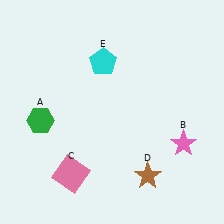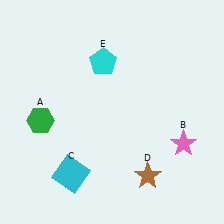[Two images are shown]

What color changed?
The square (C) changed from pink in Image 1 to cyan in Image 2.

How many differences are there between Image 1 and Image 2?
There is 1 difference between the two images.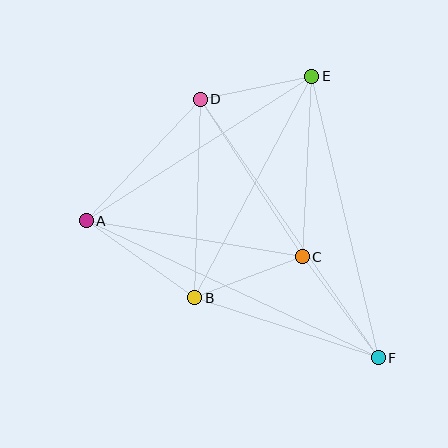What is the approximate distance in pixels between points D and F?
The distance between D and F is approximately 314 pixels.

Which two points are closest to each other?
Points D and E are closest to each other.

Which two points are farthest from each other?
Points A and F are farthest from each other.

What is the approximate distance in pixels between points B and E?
The distance between B and E is approximately 251 pixels.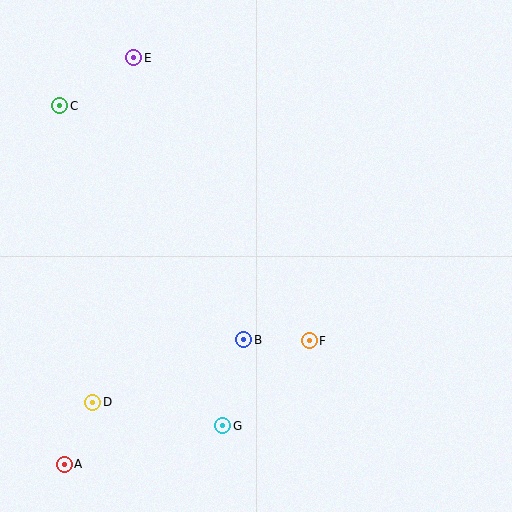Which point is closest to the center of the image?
Point B at (244, 340) is closest to the center.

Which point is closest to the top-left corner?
Point C is closest to the top-left corner.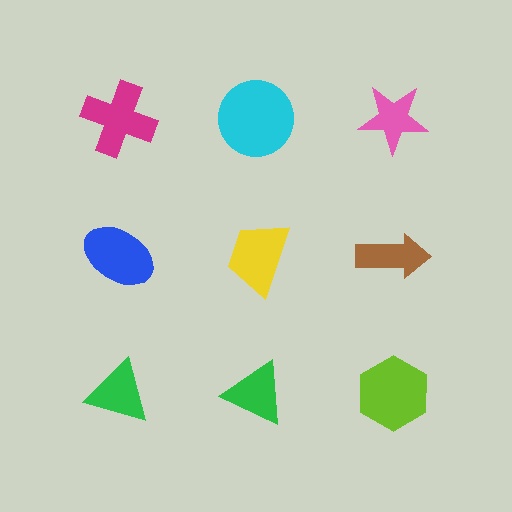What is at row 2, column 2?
A yellow trapezoid.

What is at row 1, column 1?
A magenta cross.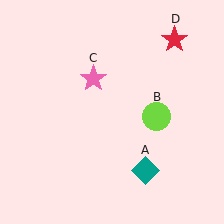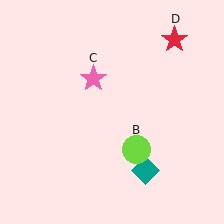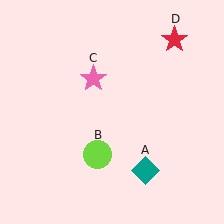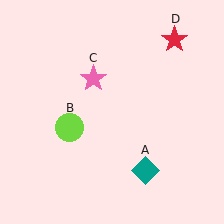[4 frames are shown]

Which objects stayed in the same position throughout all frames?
Teal diamond (object A) and pink star (object C) and red star (object D) remained stationary.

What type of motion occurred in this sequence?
The lime circle (object B) rotated clockwise around the center of the scene.